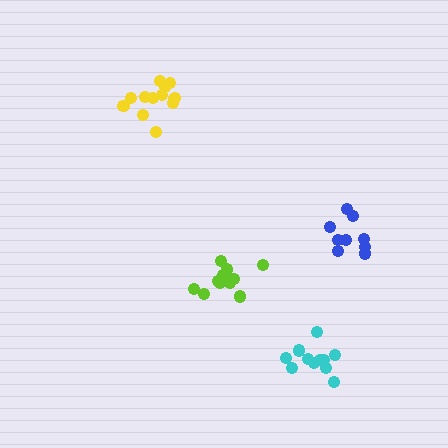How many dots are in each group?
Group 1: 12 dots, Group 2: 13 dots, Group 3: 9 dots, Group 4: 11 dots (45 total).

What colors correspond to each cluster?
The clusters are colored: lime, yellow, blue, cyan.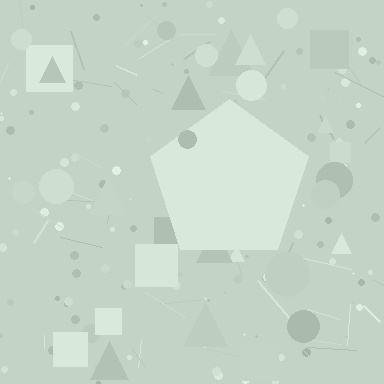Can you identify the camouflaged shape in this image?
The camouflaged shape is a pentagon.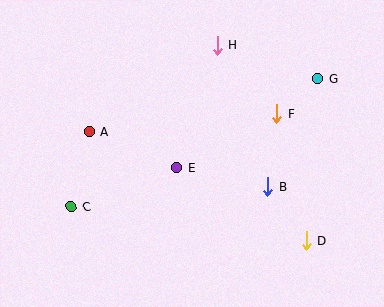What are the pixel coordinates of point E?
Point E is at (177, 168).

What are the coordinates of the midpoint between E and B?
The midpoint between E and B is at (222, 178).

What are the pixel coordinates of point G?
Point G is at (318, 78).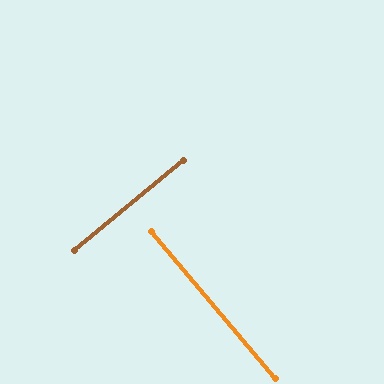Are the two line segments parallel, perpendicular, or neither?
Perpendicular — they meet at approximately 89°.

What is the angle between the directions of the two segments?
Approximately 89 degrees.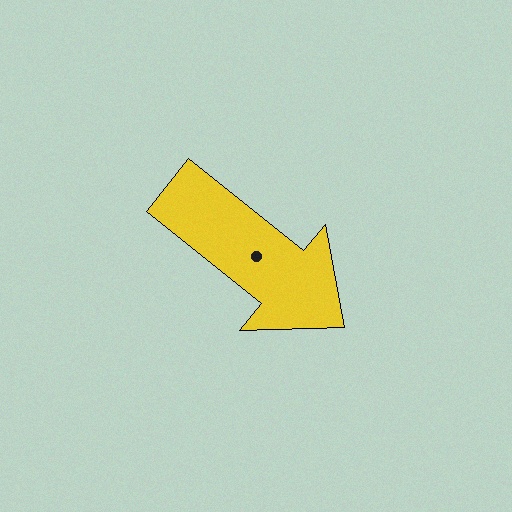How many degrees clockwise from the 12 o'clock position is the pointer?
Approximately 129 degrees.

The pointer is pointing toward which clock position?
Roughly 4 o'clock.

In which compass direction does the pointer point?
Southeast.